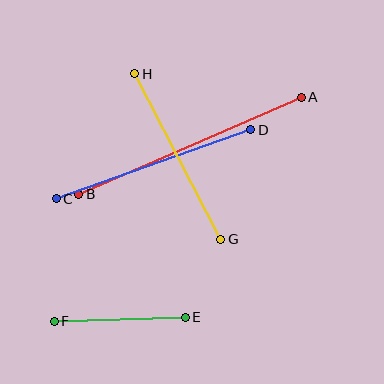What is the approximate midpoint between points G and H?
The midpoint is at approximately (178, 157) pixels.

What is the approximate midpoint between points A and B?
The midpoint is at approximately (190, 146) pixels.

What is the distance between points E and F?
The distance is approximately 131 pixels.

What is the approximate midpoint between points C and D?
The midpoint is at approximately (154, 164) pixels.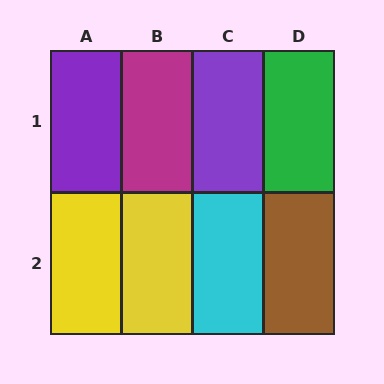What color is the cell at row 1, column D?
Green.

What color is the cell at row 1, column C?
Purple.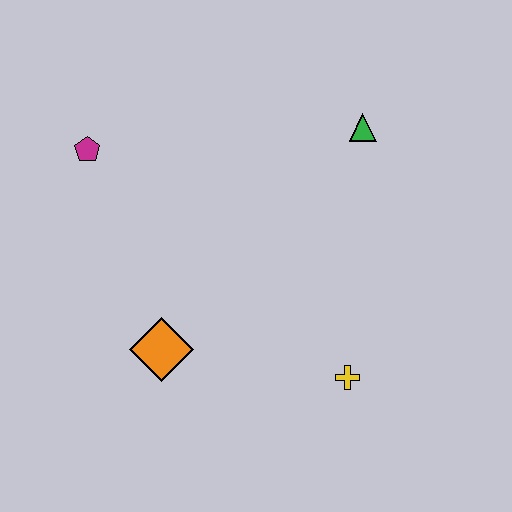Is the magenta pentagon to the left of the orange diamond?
Yes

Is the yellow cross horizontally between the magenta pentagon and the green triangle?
Yes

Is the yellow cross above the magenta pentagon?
No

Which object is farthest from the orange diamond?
The green triangle is farthest from the orange diamond.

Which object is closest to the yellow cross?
The orange diamond is closest to the yellow cross.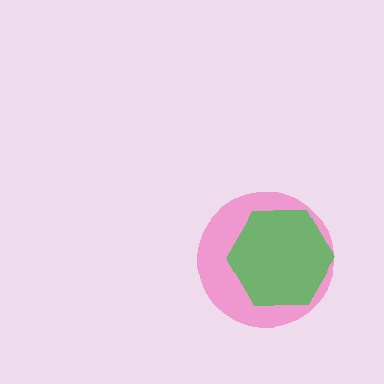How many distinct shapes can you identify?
There are 2 distinct shapes: a pink circle, a green hexagon.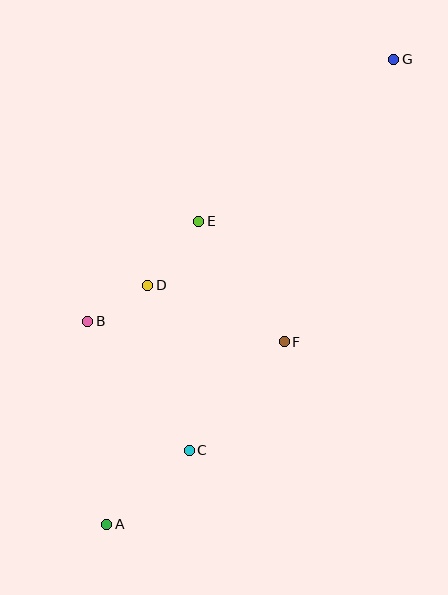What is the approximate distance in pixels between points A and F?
The distance between A and F is approximately 254 pixels.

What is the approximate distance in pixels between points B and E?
The distance between B and E is approximately 149 pixels.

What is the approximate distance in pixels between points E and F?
The distance between E and F is approximately 148 pixels.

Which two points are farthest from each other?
Points A and G are farthest from each other.